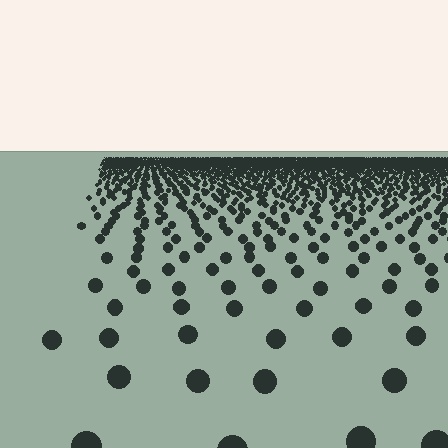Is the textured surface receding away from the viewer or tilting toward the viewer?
The surface is receding away from the viewer. Texture elements get smaller and denser toward the top.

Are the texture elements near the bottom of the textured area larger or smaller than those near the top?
Larger. Near the bottom, elements are closer to the viewer and appear at a bigger on-screen size.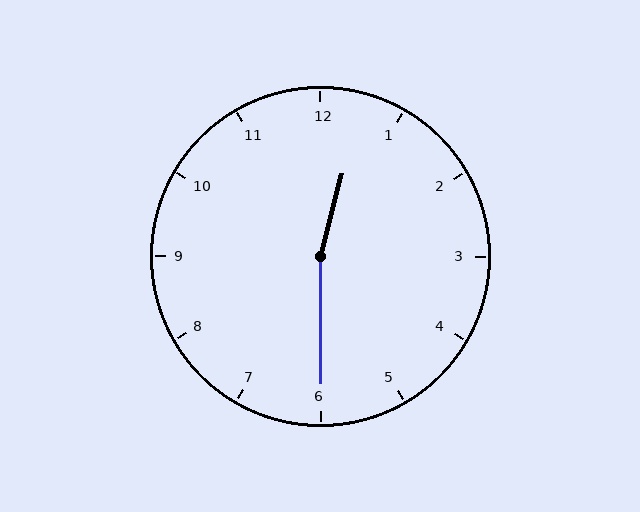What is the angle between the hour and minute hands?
Approximately 165 degrees.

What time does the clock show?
12:30.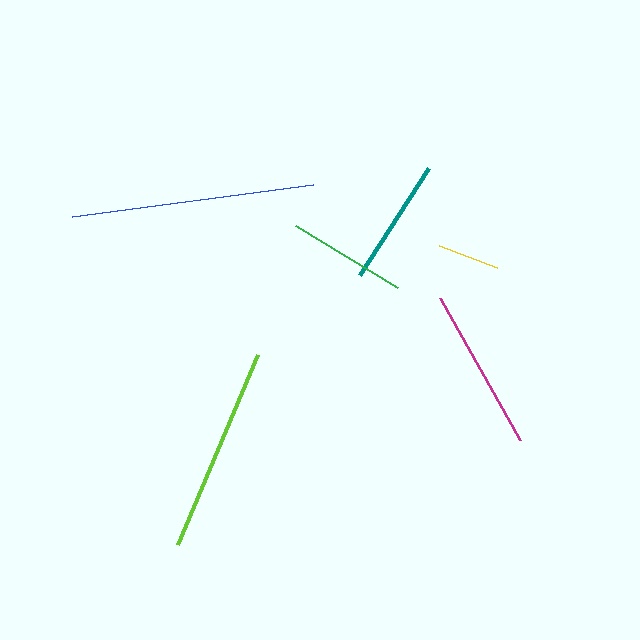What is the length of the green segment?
The green segment is approximately 119 pixels long.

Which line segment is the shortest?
The yellow line is the shortest at approximately 63 pixels.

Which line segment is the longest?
The blue line is the longest at approximately 243 pixels.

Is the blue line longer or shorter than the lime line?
The blue line is longer than the lime line.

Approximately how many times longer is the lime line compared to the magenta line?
The lime line is approximately 1.3 times the length of the magenta line.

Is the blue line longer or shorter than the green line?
The blue line is longer than the green line.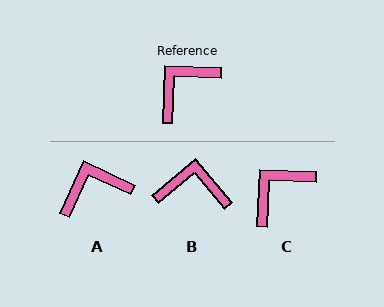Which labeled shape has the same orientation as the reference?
C.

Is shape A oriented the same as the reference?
No, it is off by about 22 degrees.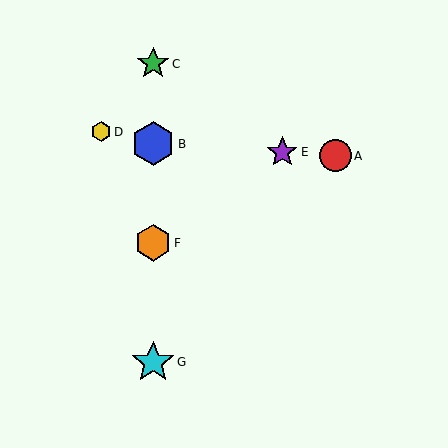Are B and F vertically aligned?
Yes, both are at x≈153.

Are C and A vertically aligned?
No, C is at x≈153 and A is at x≈335.